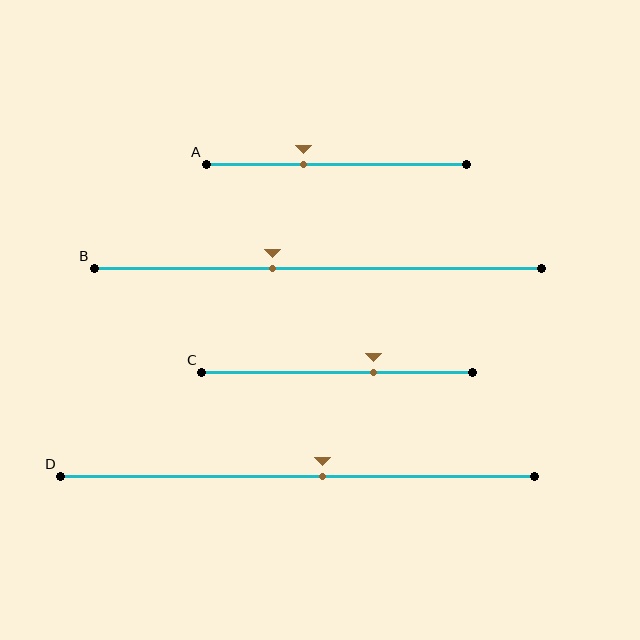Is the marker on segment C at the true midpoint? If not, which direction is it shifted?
No, the marker on segment C is shifted to the right by about 14% of the segment length.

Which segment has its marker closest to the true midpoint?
Segment D has its marker closest to the true midpoint.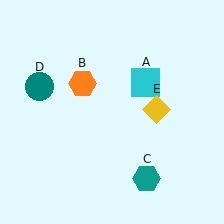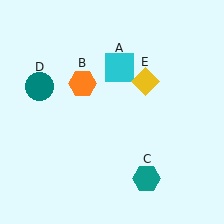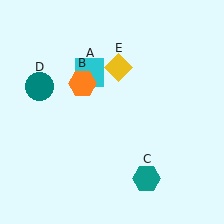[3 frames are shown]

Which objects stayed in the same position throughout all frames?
Orange hexagon (object B) and teal hexagon (object C) and teal circle (object D) remained stationary.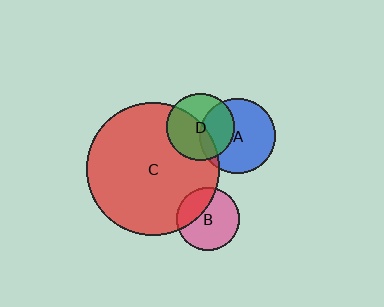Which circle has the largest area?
Circle C (red).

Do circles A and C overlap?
Yes.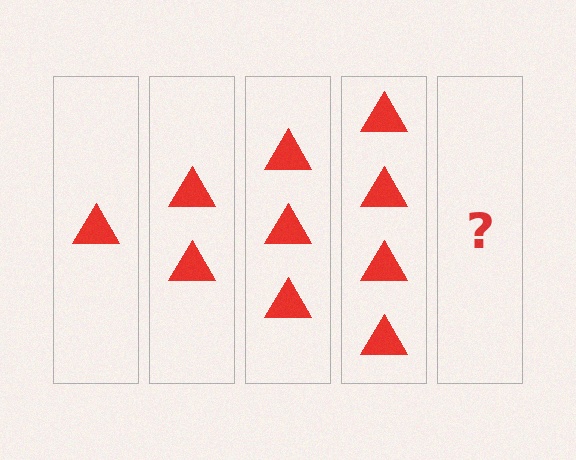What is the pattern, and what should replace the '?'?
The pattern is that each step adds one more triangle. The '?' should be 5 triangles.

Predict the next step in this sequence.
The next step is 5 triangles.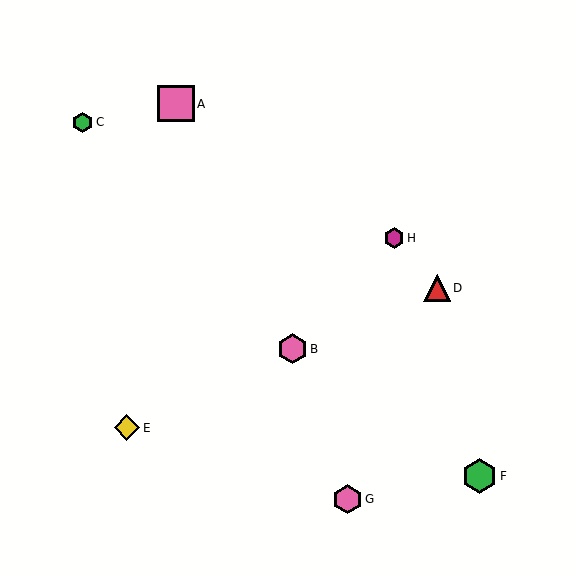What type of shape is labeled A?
Shape A is a pink square.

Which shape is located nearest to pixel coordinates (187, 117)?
The pink square (labeled A) at (176, 104) is nearest to that location.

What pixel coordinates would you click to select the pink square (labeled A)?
Click at (176, 104) to select the pink square A.